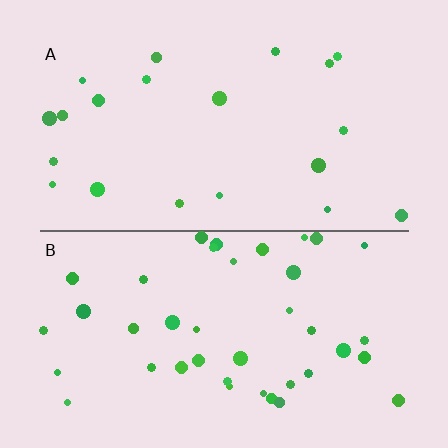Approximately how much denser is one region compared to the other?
Approximately 2.0× — region B over region A.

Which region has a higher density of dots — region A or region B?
B (the bottom).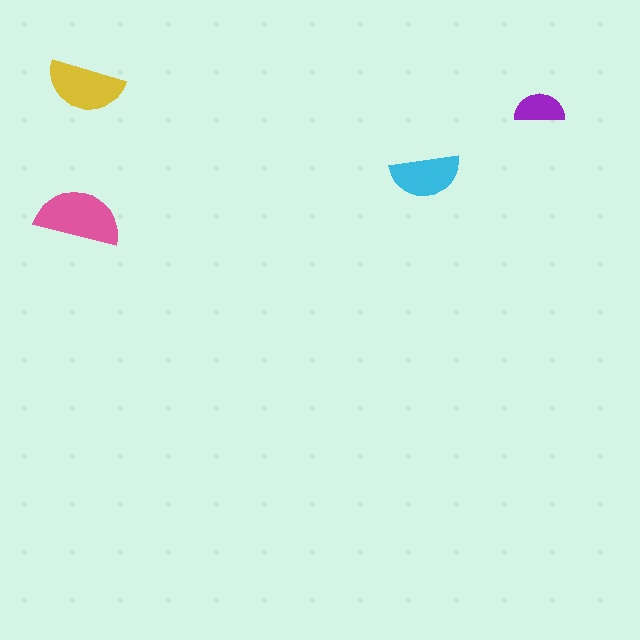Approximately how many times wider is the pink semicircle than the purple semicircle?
About 1.5 times wider.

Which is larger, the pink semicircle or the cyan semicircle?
The pink one.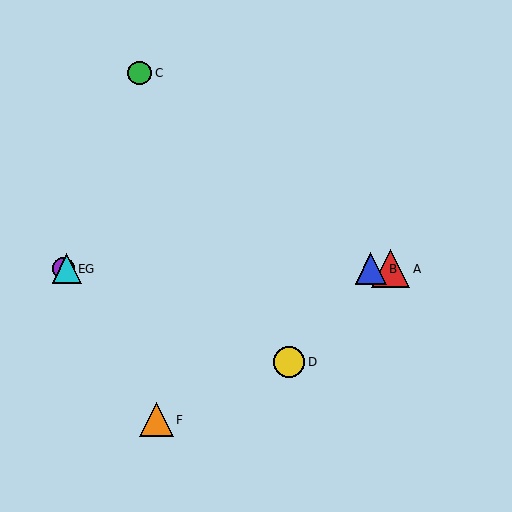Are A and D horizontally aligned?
No, A is at y≈269 and D is at y≈362.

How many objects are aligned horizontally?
4 objects (A, B, E, G) are aligned horizontally.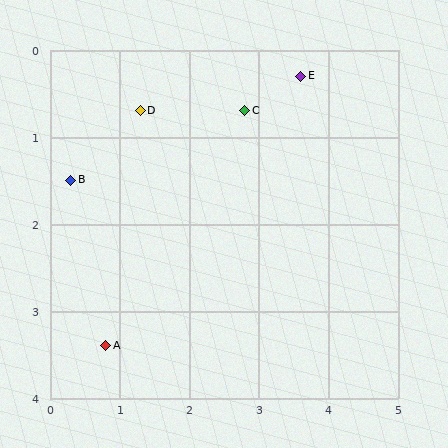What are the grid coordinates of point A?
Point A is at approximately (0.8, 3.4).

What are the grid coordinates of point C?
Point C is at approximately (2.8, 0.7).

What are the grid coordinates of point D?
Point D is at approximately (1.3, 0.7).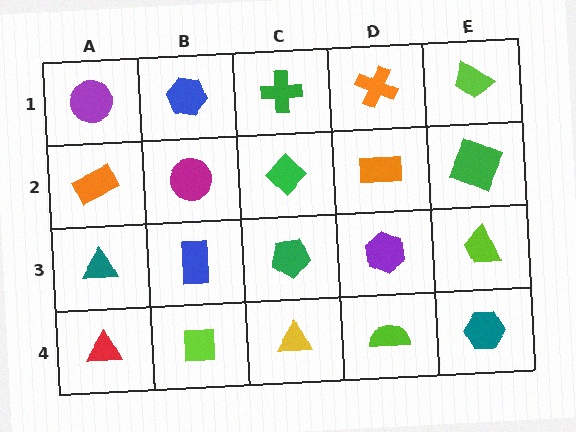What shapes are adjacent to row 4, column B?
A blue rectangle (row 3, column B), a red triangle (row 4, column A), a yellow triangle (row 4, column C).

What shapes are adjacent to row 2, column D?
An orange cross (row 1, column D), a purple hexagon (row 3, column D), a green diamond (row 2, column C), a green square (row 2, column E).